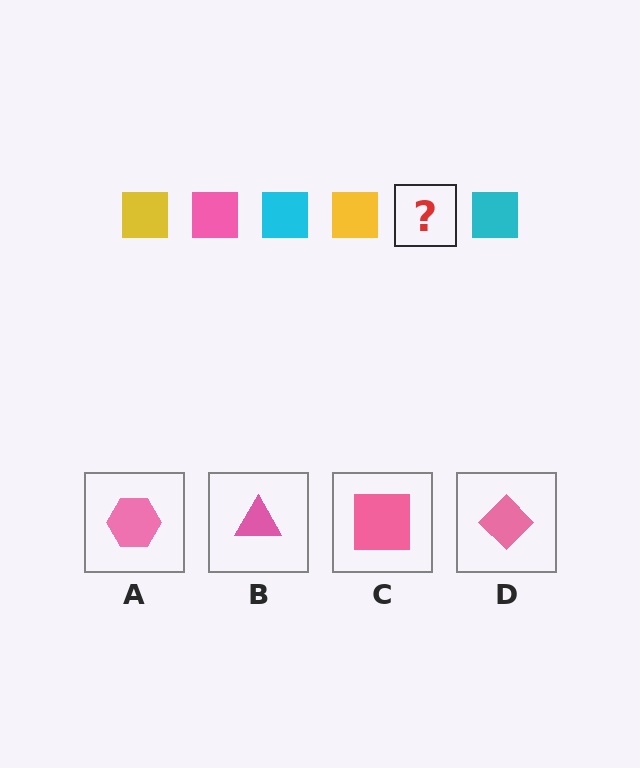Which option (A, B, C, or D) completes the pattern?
C.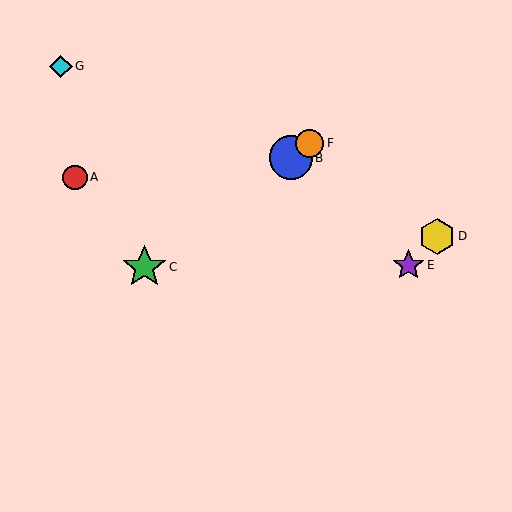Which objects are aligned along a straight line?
Objects B, C, F are aligned along a straight line.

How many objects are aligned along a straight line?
3 objects (B, C, F) are aligned along a straight line.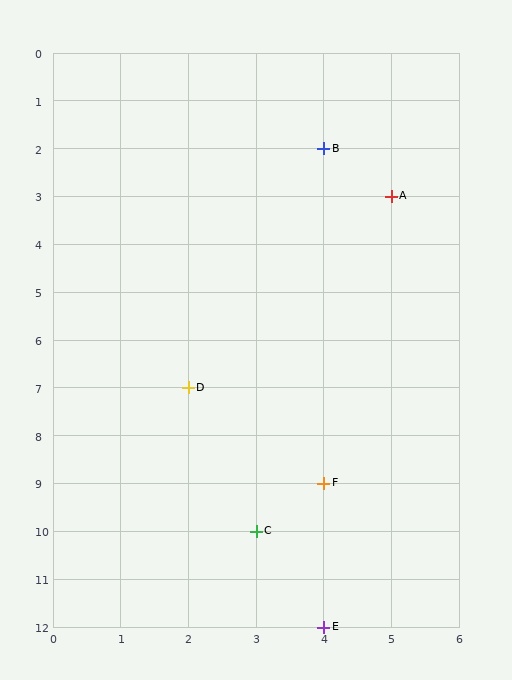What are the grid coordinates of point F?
Point F is at grid coordinates (4, 9).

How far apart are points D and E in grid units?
Points D and E are 2 columns and 5 rows apart (about 5.4 grid units diagonally).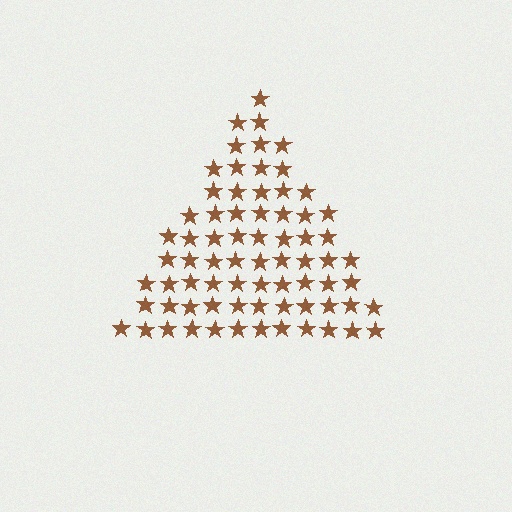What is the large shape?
The large shape is a triangle.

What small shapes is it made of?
It is made of small stars.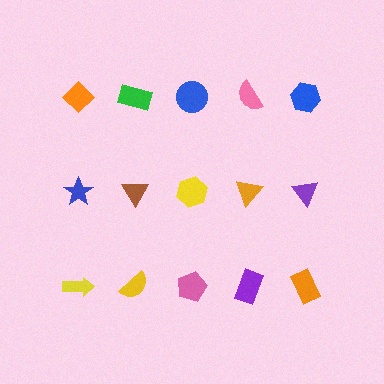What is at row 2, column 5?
A purple triangle.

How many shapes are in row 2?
5 shapes.